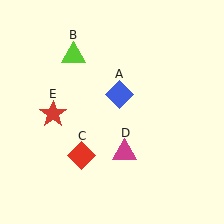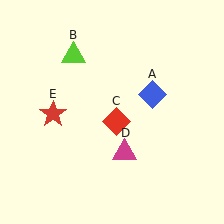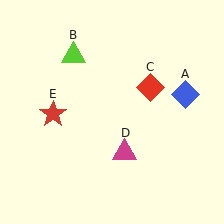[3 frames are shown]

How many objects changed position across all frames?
2 objects changed position: blue diamond (object A), red diamond (object C).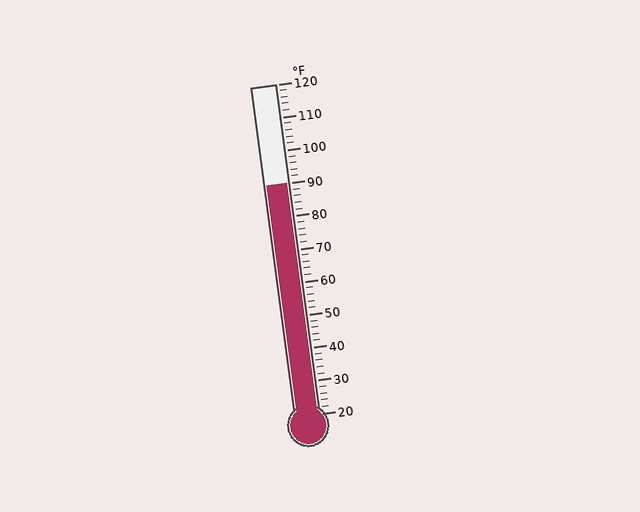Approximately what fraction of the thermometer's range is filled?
The thermometer is filled to approximately 70% of its range.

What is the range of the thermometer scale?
The thermometer scale ranges from 20°F to 120°F.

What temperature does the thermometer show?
The thermometer shows approximately 90°F.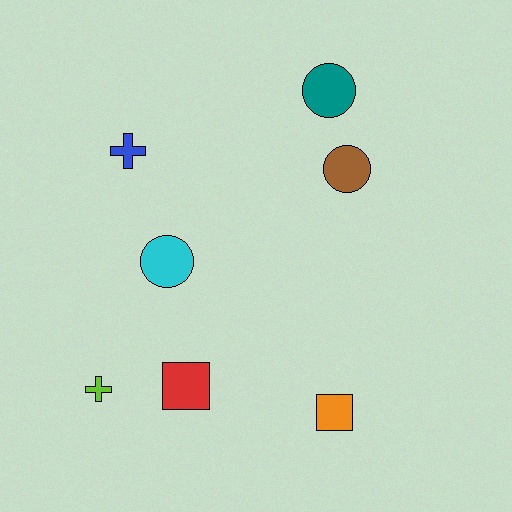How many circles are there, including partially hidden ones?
There are 3 circles.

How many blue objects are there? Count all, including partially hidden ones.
There is 1 blue object.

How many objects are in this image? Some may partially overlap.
There are 7 objects.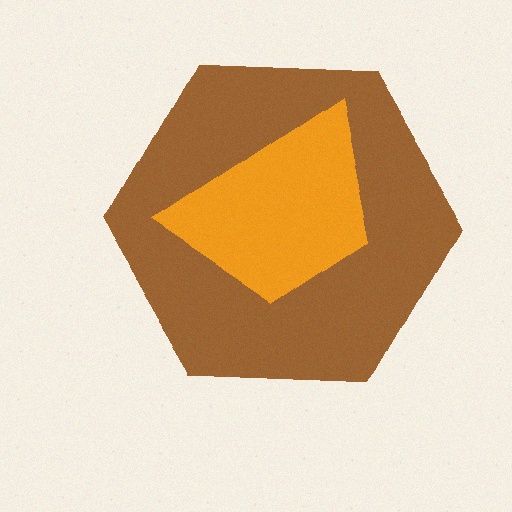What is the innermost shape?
The orange trapezoid.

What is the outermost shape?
The brown hexagon.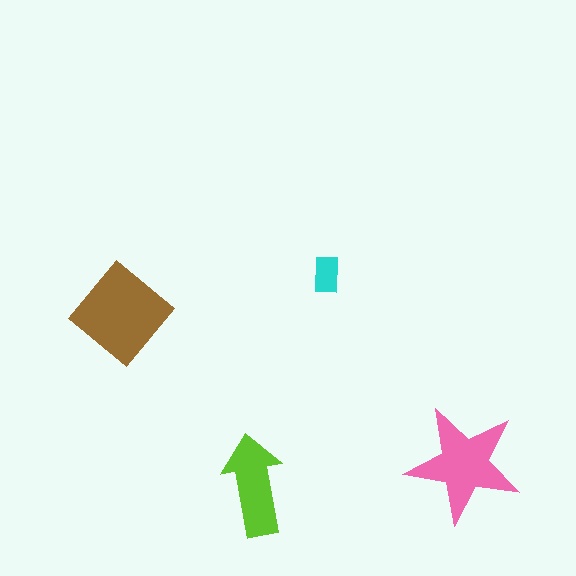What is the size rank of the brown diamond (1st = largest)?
1st.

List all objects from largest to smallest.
The brown diamond, the pink star, the lime arrow, the cyan rectangle.